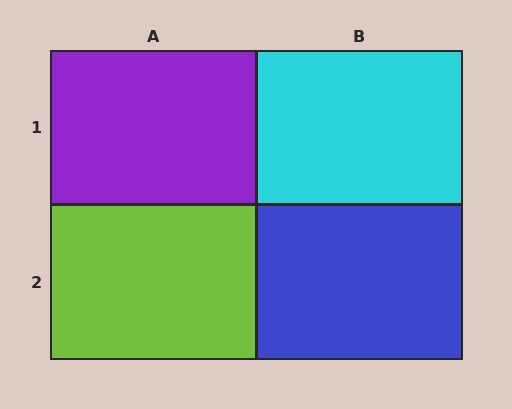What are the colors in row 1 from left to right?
Purple, cyan.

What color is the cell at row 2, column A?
Lime.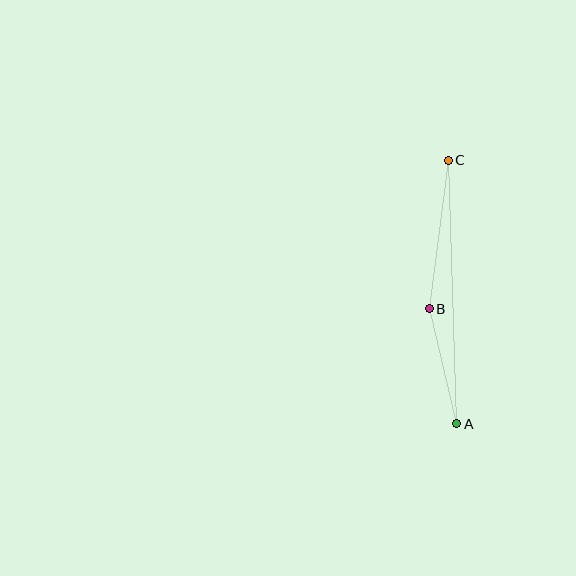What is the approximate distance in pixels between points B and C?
The distance between B and C is approximately 149 pixels.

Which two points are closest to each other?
Points A and B are closest to each other.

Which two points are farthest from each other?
Points A and C are farthest from each other.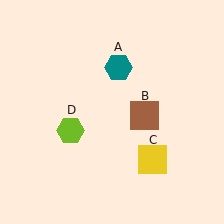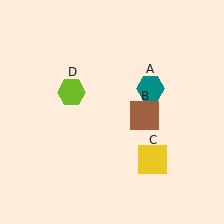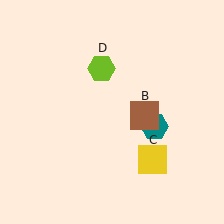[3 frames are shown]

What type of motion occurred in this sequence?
The teal hexagon (object A), lime hexagon (object D) rotated clockwise around the center of the scene.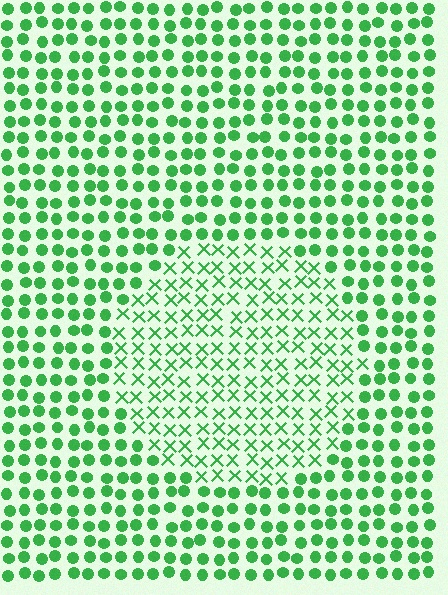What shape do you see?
I see a circle.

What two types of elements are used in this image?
The image uses X marks inside the circle region and circles outside it.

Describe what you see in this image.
The image is filled with small green elements arranged in a uniform grid. A circle-shaped region contains X marks, while the surrounding area contains circles. The boundary is defined purely by the change in element shape.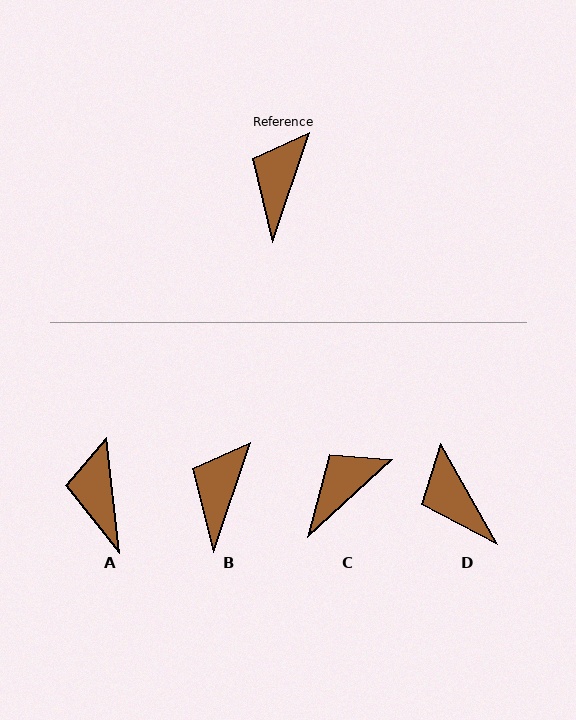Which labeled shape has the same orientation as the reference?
B.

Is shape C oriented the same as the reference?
No, it is off by about 29 degrees.